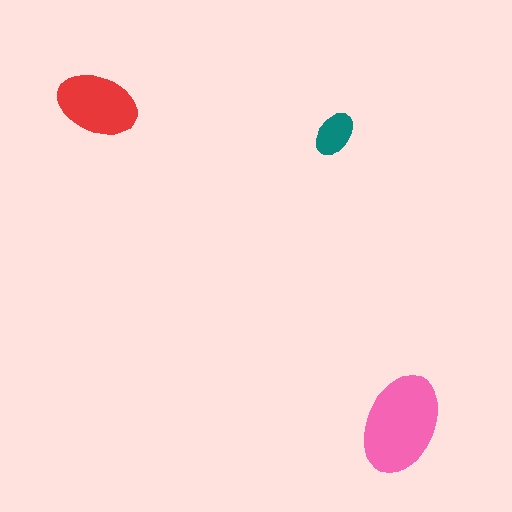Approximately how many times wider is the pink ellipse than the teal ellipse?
About 2 times wider.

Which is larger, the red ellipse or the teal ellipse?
The red one.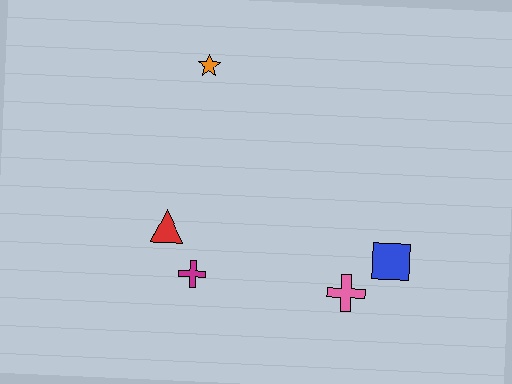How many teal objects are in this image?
There are no teal objects.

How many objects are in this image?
There are 5 objects.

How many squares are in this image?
There is 1 square.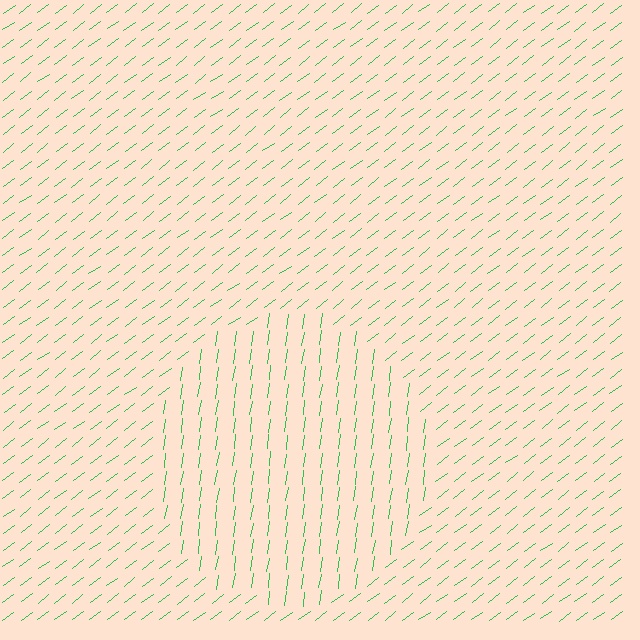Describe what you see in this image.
The image is filled with small green line segments. A circle region in the image has lines oriented differently from the surrounding lines, creating a visible texture boundary.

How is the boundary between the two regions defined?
The boundary is defined purely by a change in line orientation (approximately 45 degrees difference). All lines are the same color and thickness.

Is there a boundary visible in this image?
Yes, there is a texture boundary formed by a change in line orientation.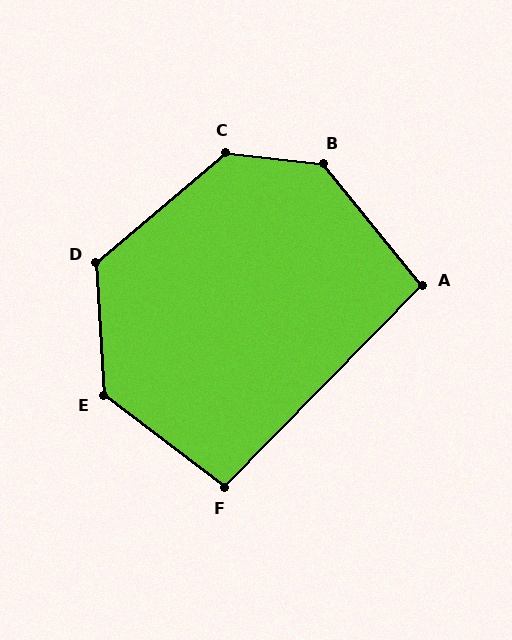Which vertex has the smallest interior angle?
A, at approximately 96 degrees.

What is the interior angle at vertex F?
Approximately 97 degrees (obtuse).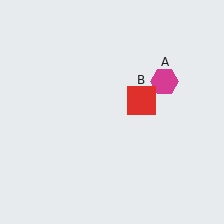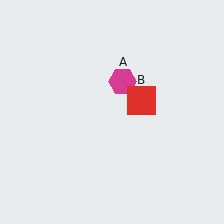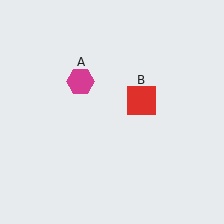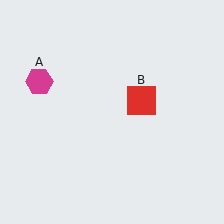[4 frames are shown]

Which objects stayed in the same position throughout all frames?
Red square (object B) remained stationary.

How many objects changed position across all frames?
1 object changed position: magenta hexagon (object A).